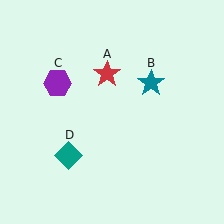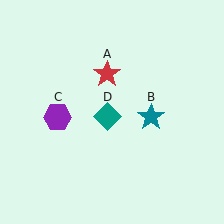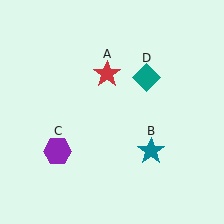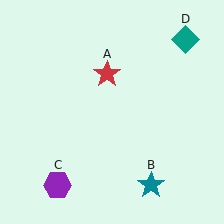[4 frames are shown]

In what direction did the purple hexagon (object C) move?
The purple hexagon (object C) moved down.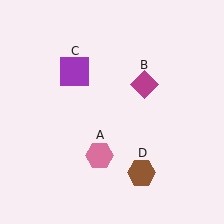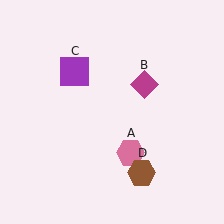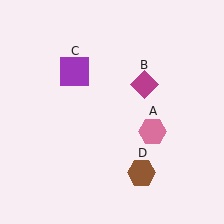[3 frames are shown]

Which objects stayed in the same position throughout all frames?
Magenta diamond (object B) and purple square (object C) and brown hexagon (object D) remained stationary.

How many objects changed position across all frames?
1 object changed position: pink hexagon (object A).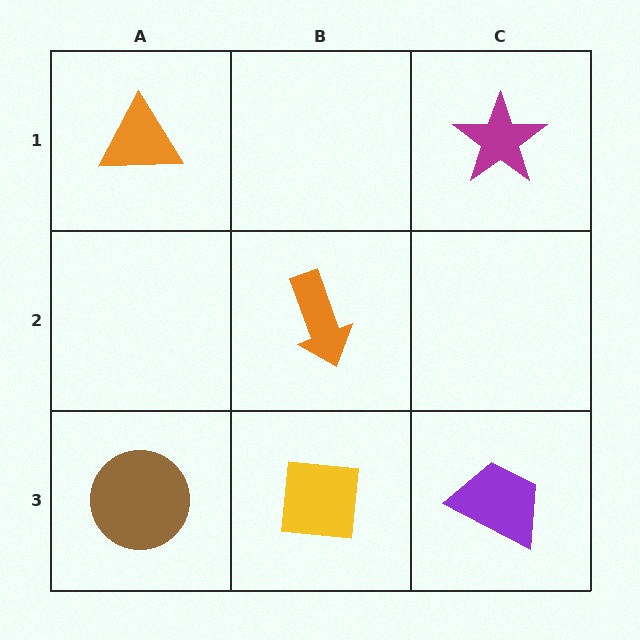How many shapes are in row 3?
3 shapes.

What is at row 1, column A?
An orange triangle.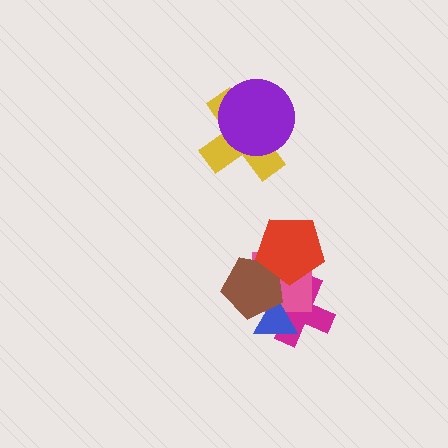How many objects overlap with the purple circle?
1 object overlaps with the purple circle.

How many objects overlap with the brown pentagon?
4 objects overlap with the brown pentagon.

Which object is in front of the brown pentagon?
The red pentagon is in front of the brown pentagon.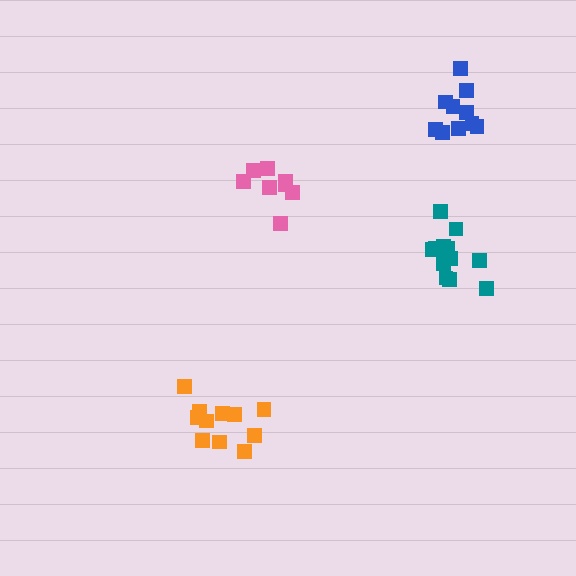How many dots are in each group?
Group 1: 8 dots, Group 2: 11 dots, Group 3: 13 dots, Group 4: 10 dots (42 total).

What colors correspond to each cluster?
The clusters are colored: pink, orange, teal, blue.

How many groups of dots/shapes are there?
There are 4 groups.